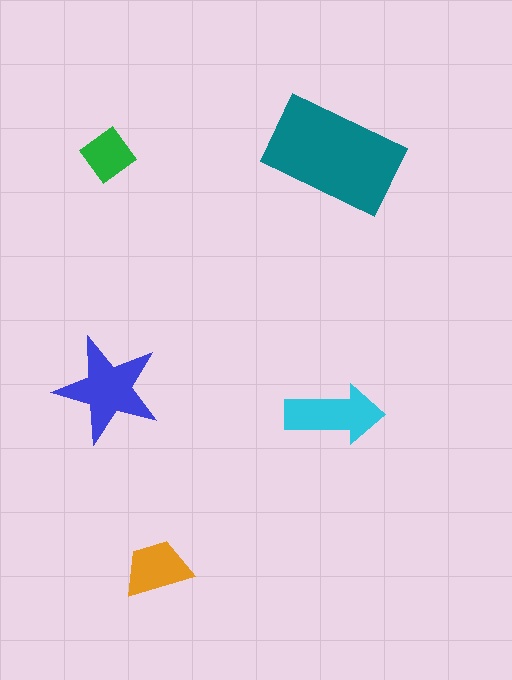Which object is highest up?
The teal rectangle is topmost.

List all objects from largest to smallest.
The teal rectangle, the blue star, the cyan arrow, the orange trapezoid, the green diamond.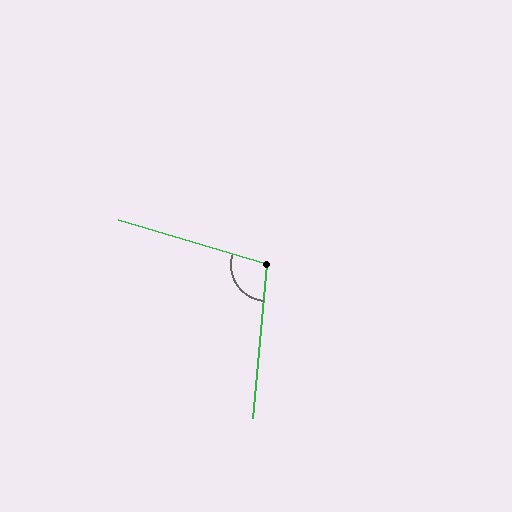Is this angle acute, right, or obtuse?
It is obtuse.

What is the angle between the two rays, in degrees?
Approximately 102 degrees.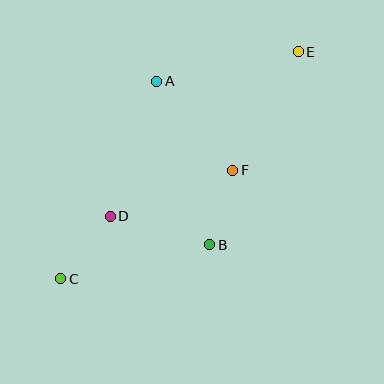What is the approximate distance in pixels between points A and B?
The distance between A and B is approximately 172 pixels.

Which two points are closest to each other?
Points B and F are closest to each other.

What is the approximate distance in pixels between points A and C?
The distance between A and C is approximately 220 pixels.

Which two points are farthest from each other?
Points C and E are farthest from each other.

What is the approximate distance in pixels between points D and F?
The distance between D and F is approximately 131 pixels.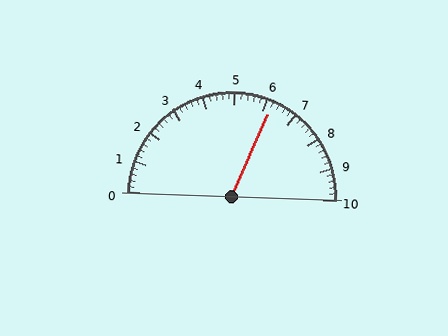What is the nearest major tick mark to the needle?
The nearest major tick mark is 6.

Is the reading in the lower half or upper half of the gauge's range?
The reading is in the upper half of the range (0 to 10).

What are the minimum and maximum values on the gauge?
The gauge ranges from 0 to 10.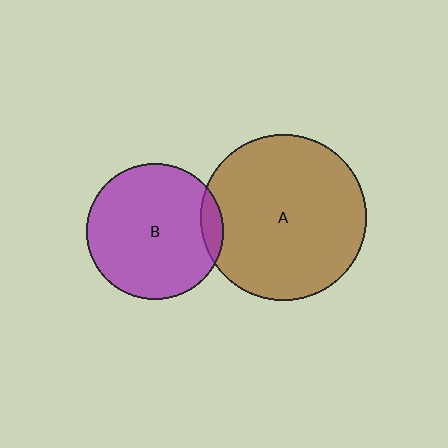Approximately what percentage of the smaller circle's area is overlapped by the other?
Approximately 10%.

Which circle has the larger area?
Circle A (brown).